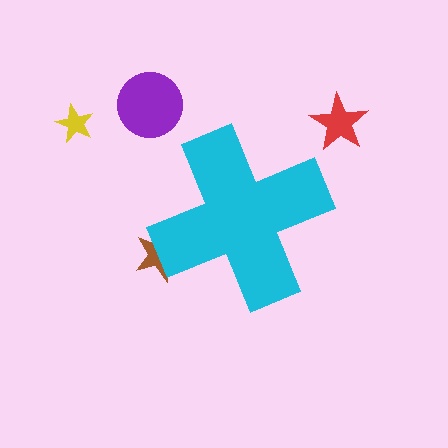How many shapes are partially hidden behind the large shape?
1 shape is partially hidden.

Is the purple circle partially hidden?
No, the purple circle is fully visible.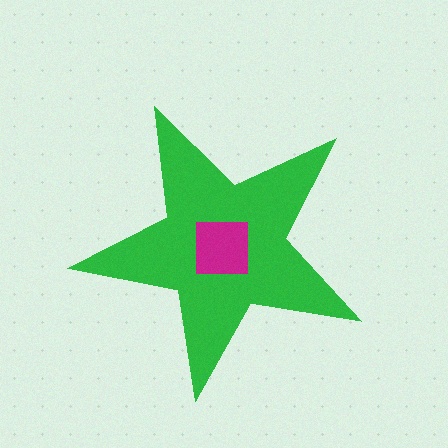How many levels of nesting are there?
2.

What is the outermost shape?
The green star.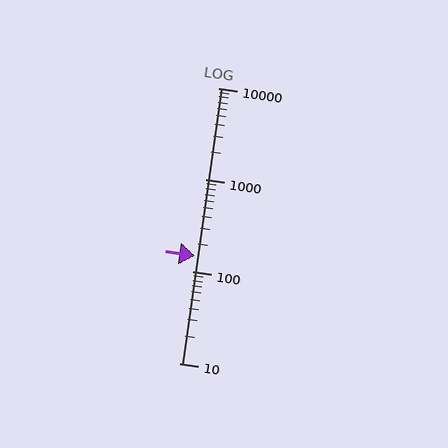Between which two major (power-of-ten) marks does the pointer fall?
The pointer is between 100 and 1000.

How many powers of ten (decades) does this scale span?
The scale spans 3 decades, from 10 to 10000.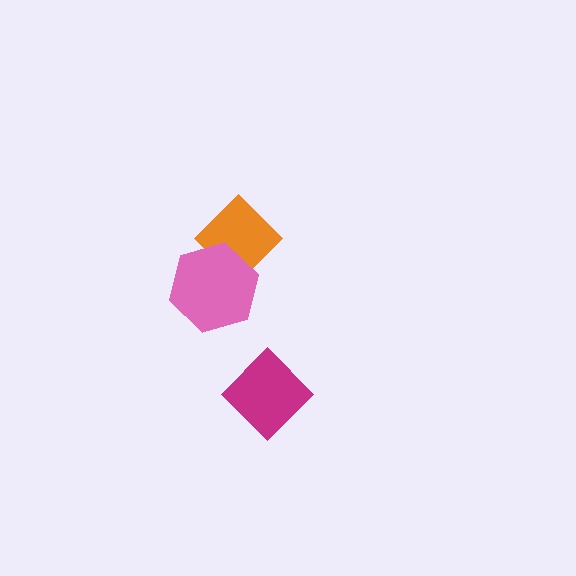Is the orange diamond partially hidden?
Yes, it is partially covered by another shape.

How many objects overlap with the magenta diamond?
0 objects overlap with the magenta diamond.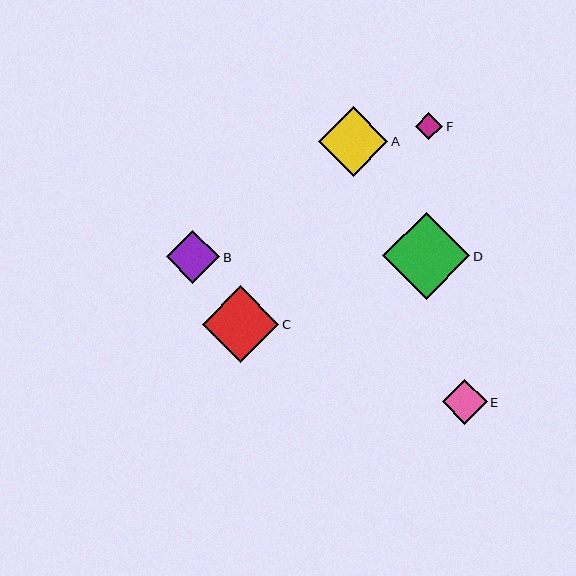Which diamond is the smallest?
Diamond F is the smallest with a size of approximately 27 pixels.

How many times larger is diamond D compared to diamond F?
Diamond D is approximately 3.2 times the size of diamond F.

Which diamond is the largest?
Diamond D is the largest with a size of approximately 87 pixels.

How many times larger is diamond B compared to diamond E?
Diamond B is approximately 1.2 times the size of diamond E.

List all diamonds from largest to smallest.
From largest to smallest: D, C, A, B, E, F.